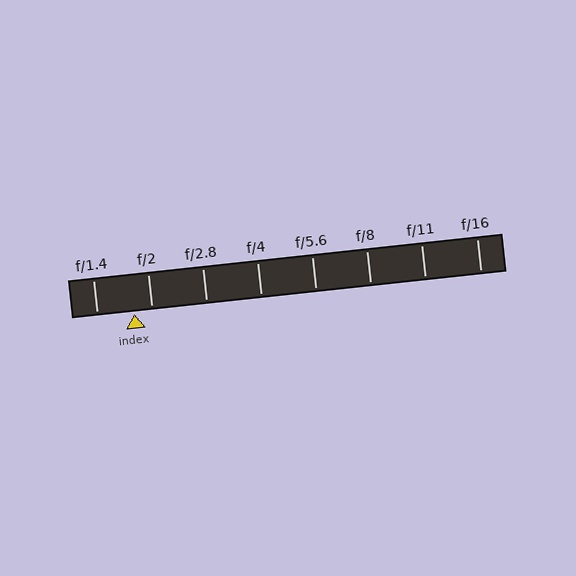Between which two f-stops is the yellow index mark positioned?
The index mark is between f/1.4 and f/2.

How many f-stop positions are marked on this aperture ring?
There are 8 f-stop positions marked.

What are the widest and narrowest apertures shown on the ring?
The widest aperture shown is f/1.4 and the narrowest is f/16.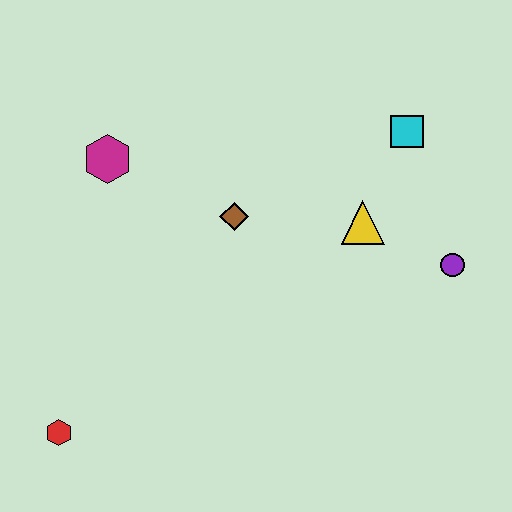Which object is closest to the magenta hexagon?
The brown diamond is closest to the magenta hexagon.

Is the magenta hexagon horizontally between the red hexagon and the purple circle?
Yes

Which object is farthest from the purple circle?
The red hexagon is farthest from the purple circle.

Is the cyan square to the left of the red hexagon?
No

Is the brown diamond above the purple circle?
Yes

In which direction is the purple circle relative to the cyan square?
The purple circle is below the cyan square.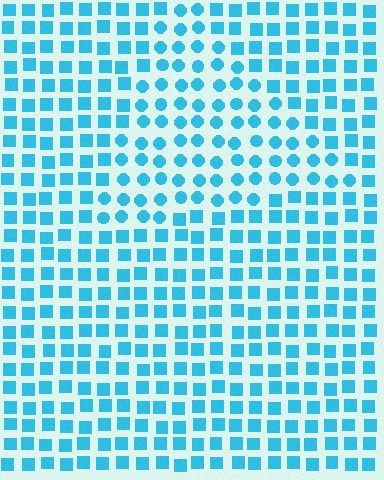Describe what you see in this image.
The image is filled with small cyan elements arranged in a uniform grid. A triangle-shaped region contains circles, while the surrounding area contains squares. The boundary is defined purely by the change in element shape.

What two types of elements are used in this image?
The image uses circles inside the triangle region and squares outside it.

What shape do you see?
I see a triangle.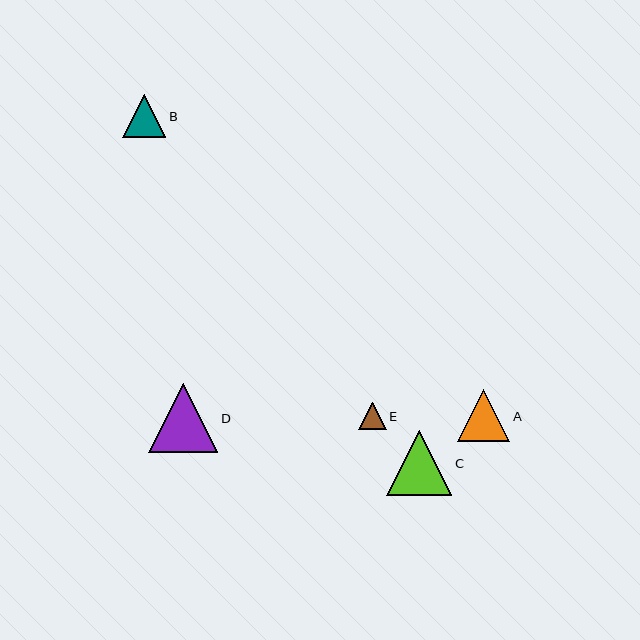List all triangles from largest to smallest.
From largest to smallest: D, C, A, B, E.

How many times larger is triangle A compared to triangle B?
Triangle A is approximately 1.2 times the size of triangle B.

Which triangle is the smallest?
Triangle E is the smallest with a size of approximately 27 pixels.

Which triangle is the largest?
Triangle D is the largest with a size of approximately 69 pixels.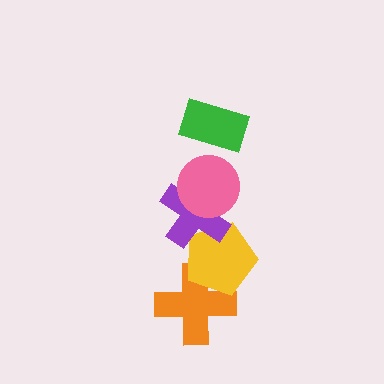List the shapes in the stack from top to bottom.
From top to bottom: the green rectangle, the pink circle, the purple cross, the yellow pentagon, the orange cross.